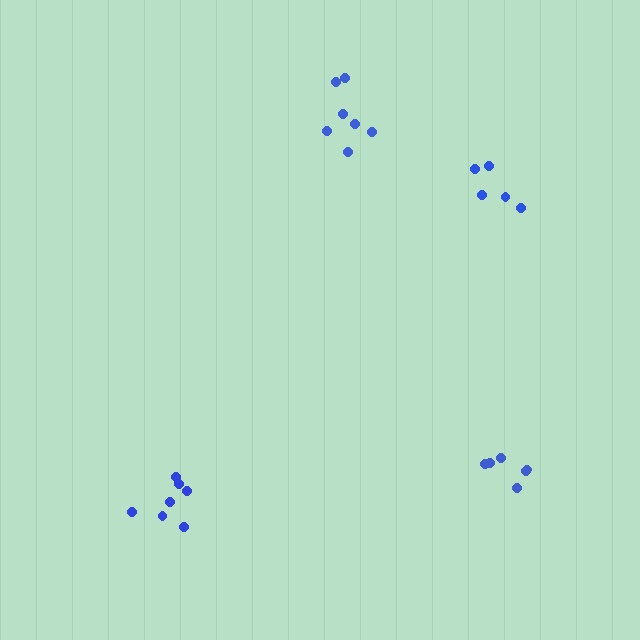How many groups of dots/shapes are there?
There are 4 groups.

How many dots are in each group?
Group 1: 7 dots, Group 2: 6 dots, Group 3: 7 dots, Group 4: 5 dots (25 total).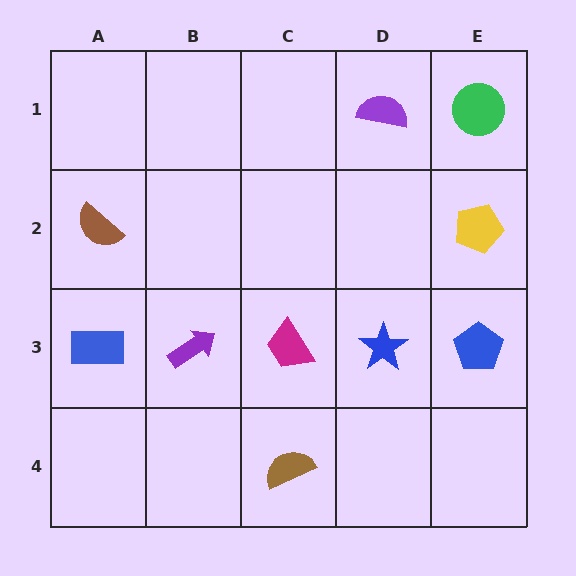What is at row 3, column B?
A purple arrow.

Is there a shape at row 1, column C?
No, that cell is empty.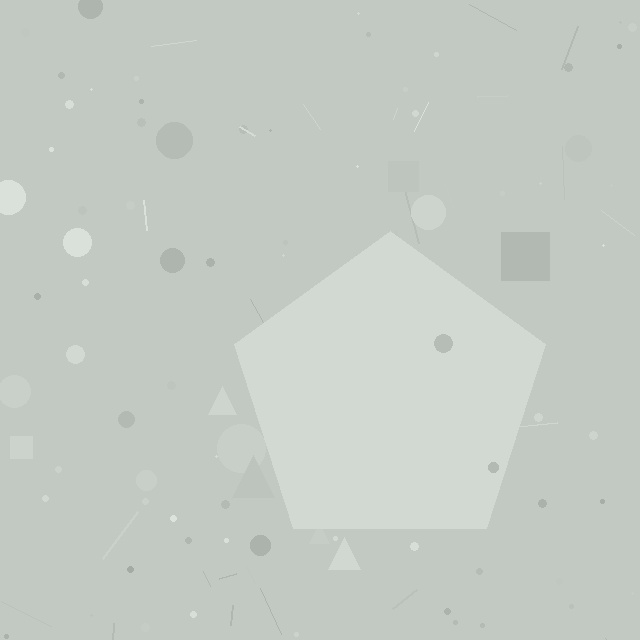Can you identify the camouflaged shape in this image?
The camouflaged shape is a pentagon.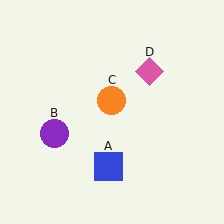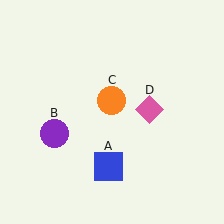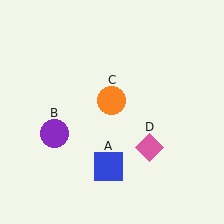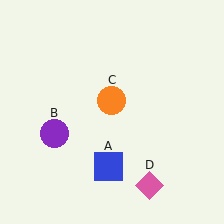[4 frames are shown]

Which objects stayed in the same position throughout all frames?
Blue square (object A) and purple circle (object B) and orange circle (object C) remained stationary.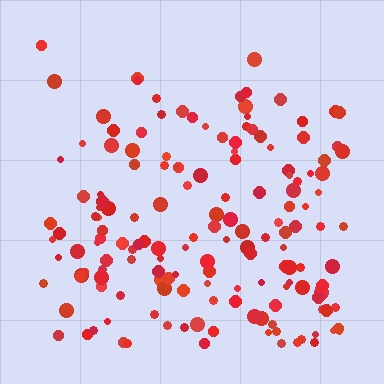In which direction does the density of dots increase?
From top to bottom, with the bottom side densest.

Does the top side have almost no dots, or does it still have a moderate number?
Still a moderate number, just noticeably fewer than the bottom.